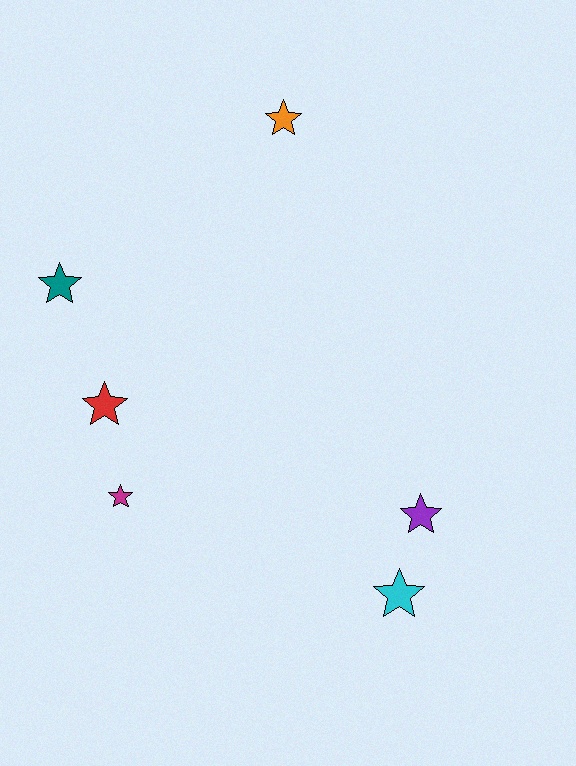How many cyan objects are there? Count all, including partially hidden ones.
There is 1 cyan object.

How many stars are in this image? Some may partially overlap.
There are 6 stars.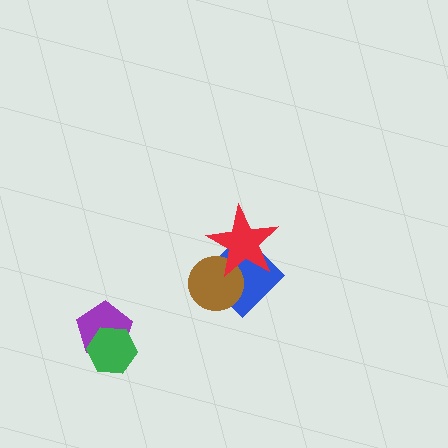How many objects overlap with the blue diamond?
2 objects overlap with the blue diamond.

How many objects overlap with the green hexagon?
1 object overlaps with the green hexagon.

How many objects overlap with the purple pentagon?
1 object overlaps with the purple pentagon.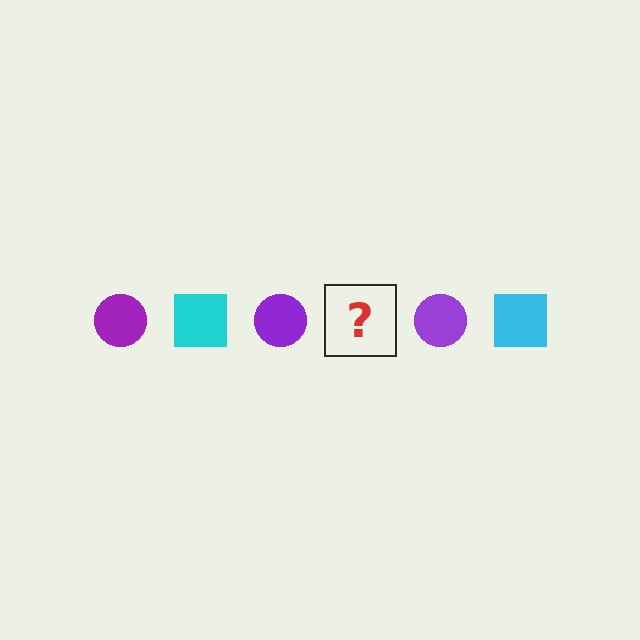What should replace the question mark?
The question mark should be replaced with a cyan square.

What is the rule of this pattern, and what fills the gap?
The rule is that the pattern alternates between purple circle and cyan square. The gap should be filled with a cyan square.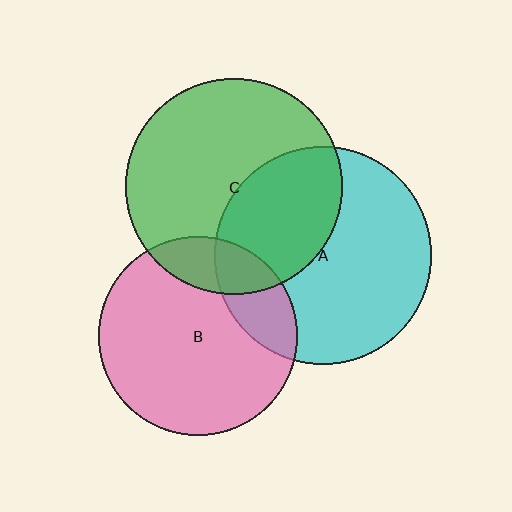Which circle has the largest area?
Circle A (cyan).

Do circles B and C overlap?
Yes.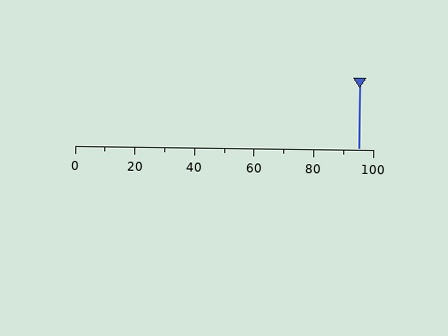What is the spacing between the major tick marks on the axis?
The major ticks are spaced 20 apart.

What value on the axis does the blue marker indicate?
The marker indicates approximately 95.